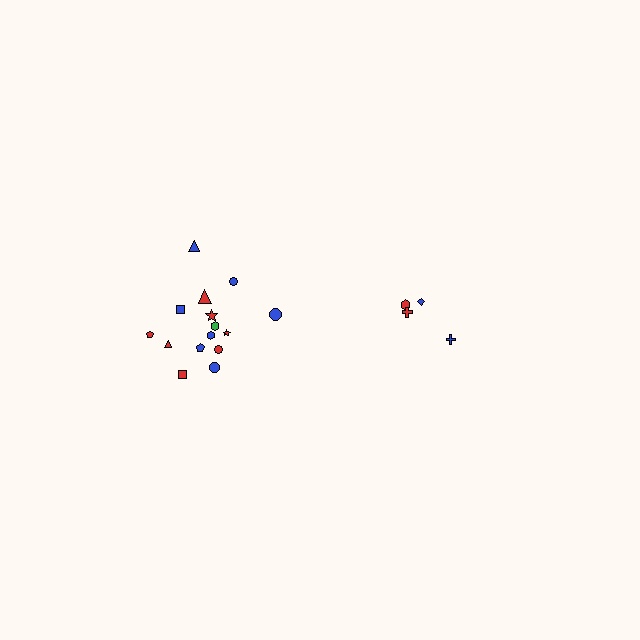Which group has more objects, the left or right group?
The left group.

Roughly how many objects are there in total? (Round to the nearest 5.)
Roughly 20 objects in total.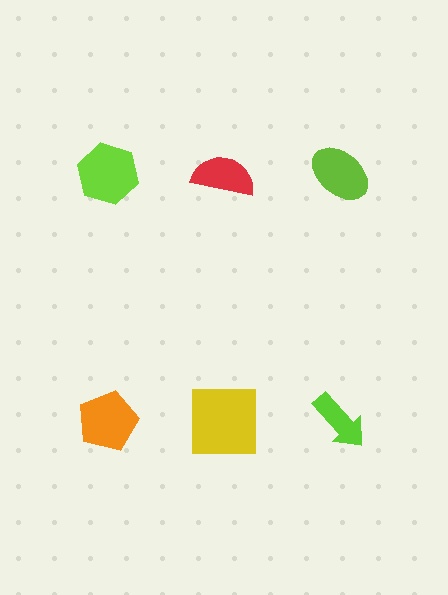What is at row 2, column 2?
A yellow square.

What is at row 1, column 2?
A red semicircle.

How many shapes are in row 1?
3 shapes.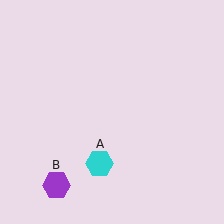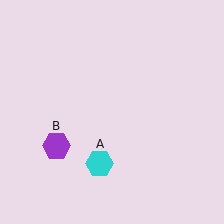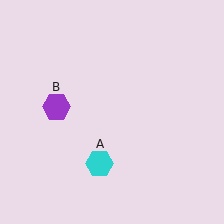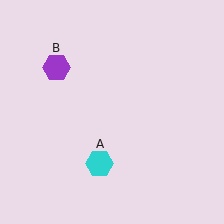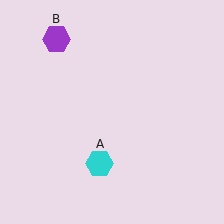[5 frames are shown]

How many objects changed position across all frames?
1 object changed position: purple hexagon (object B).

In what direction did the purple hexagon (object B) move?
The purple hexagon (object B) moved up.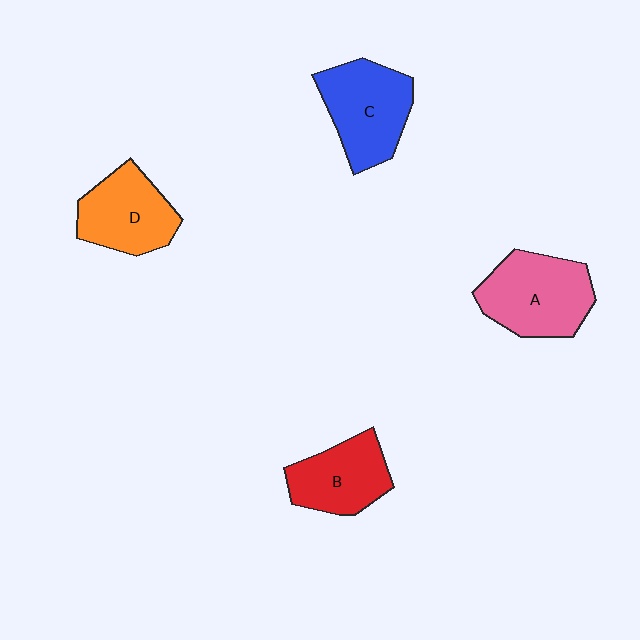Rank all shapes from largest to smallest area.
From largest to smallest: A (pink), C (blue), D (orange), B (red).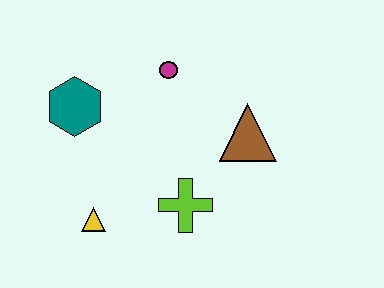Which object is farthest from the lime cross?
The teal hexagon is farthest from the lime cross.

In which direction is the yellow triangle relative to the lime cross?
The yellow triangle is to the left of the lime cross.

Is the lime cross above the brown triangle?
No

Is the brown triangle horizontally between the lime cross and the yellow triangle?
No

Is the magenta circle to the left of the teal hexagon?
No